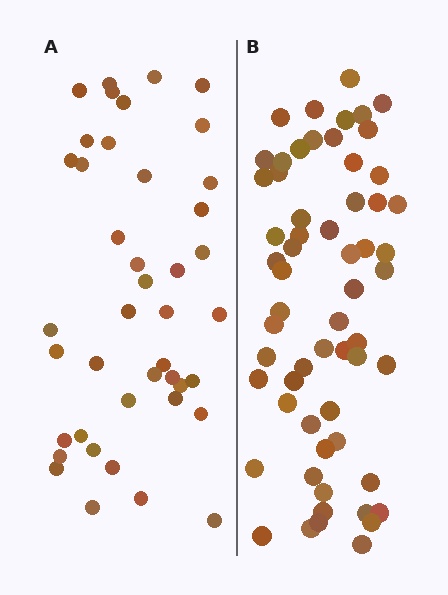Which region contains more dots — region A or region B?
Region B (the right region) has more dots.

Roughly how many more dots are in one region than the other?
Region B has approximately 20 more dots than region A.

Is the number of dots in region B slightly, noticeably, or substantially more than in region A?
Region B has noticeably more, but not dramatically so. The ratio is roughly 1.4 to 1.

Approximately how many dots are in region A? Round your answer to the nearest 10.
About 40 dots. (The exact count is 42, which rounds to 40.)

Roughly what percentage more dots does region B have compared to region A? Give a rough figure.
About 45% more.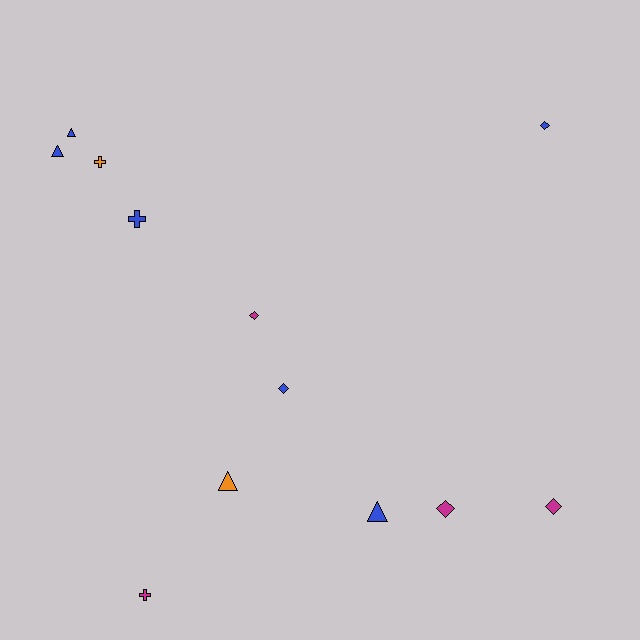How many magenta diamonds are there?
There are 3 magenta diamonds.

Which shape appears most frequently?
Diamond, with 5 objects.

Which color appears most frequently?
Blue, with 6 objects.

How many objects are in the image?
There are 12 objects.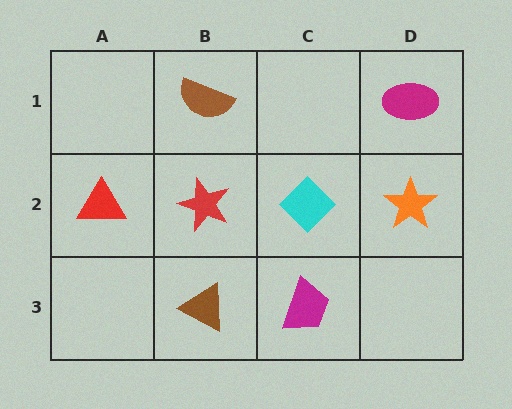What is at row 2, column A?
A red triangle.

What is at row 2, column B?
A red star.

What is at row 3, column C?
A magenta trapezoid.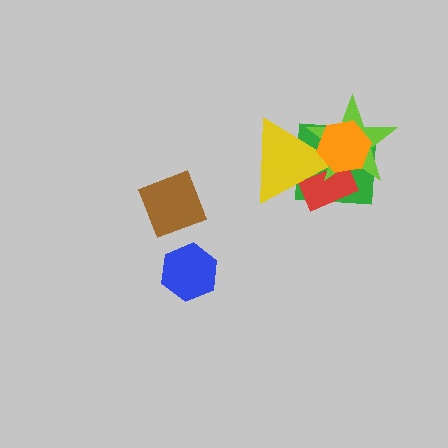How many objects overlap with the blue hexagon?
0 objects overlap with the blue hexagon.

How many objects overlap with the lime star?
4 objects overlap with the lime star.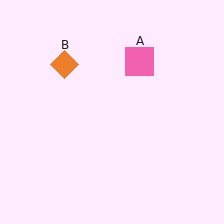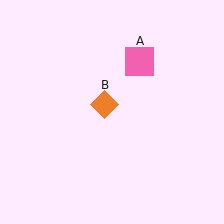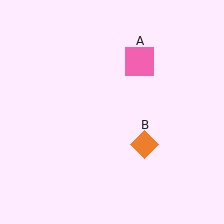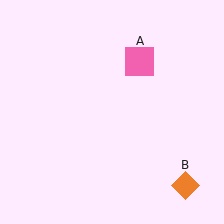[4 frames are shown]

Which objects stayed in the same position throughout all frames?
Pink square (object A) remained stationary.